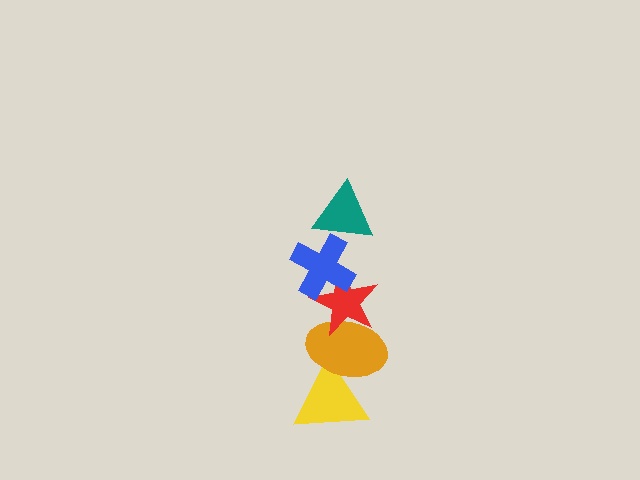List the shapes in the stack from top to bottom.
From top to bottom: the teal triangle, the blue cross, the red star, the orange ellipse, the yellow triangle.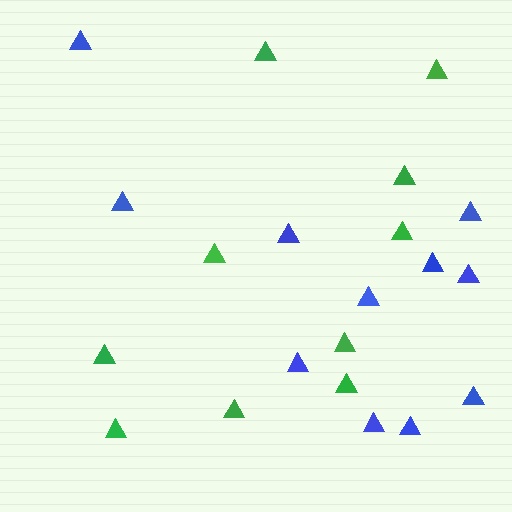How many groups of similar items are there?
There are 2 groups: one group of green triangles (10) and one group of blue triangles (11).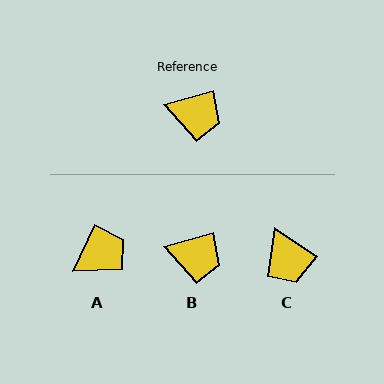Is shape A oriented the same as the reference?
No, it is off by about 50 degrees.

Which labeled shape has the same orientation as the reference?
B.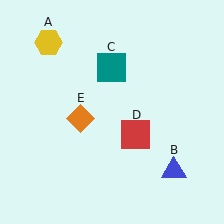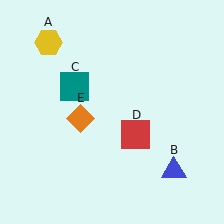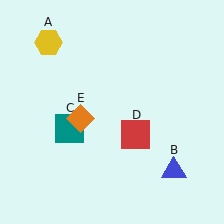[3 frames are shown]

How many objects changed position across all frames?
1 object changed position: teal square (object C).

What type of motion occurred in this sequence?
The teal square (object C) rotated counterclockwise around the center of the scene.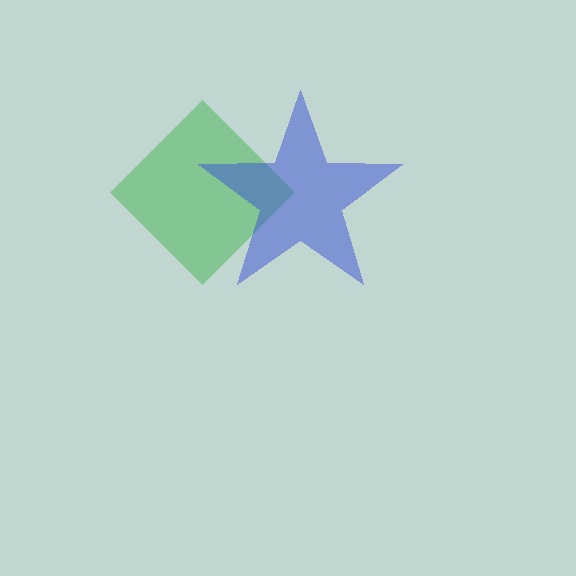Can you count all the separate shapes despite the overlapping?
Yes, there are 2 separate shapes.